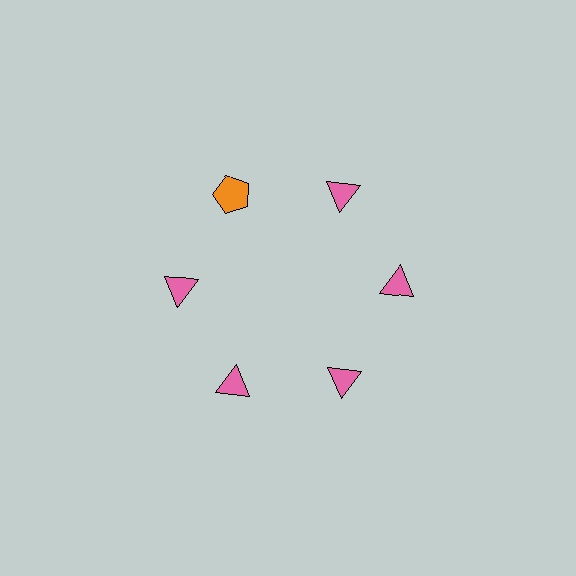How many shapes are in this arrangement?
There are 6 shapes arranged in a ring pattern.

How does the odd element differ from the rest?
It differs in both color (orange instead of pink) and shape (pentagon instead of triangle).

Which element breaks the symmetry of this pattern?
The orange pentagon at roughly the 11 o'clock position breaks the symmetry. All other shapes are pink triangles.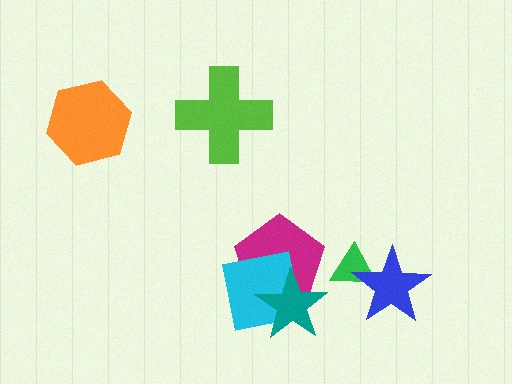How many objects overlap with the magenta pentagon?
2 objects overlap with the magenta pentagon.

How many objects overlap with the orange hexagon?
0 objects overlap with the orange hexagon.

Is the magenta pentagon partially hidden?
Yes, it is partially covered by another shape.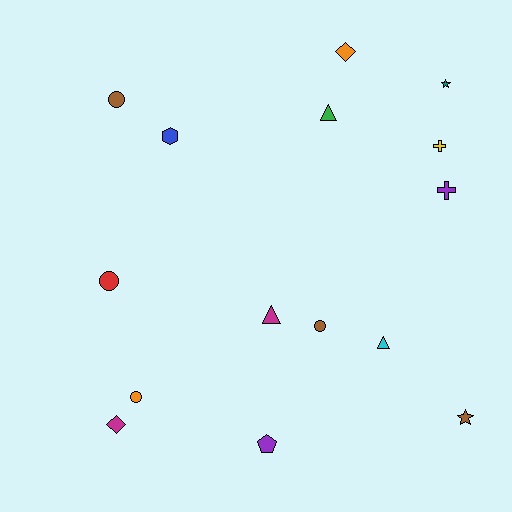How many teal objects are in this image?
There is 1 teal object.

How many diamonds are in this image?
There are 2 diamonds.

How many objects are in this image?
There are 15 objects.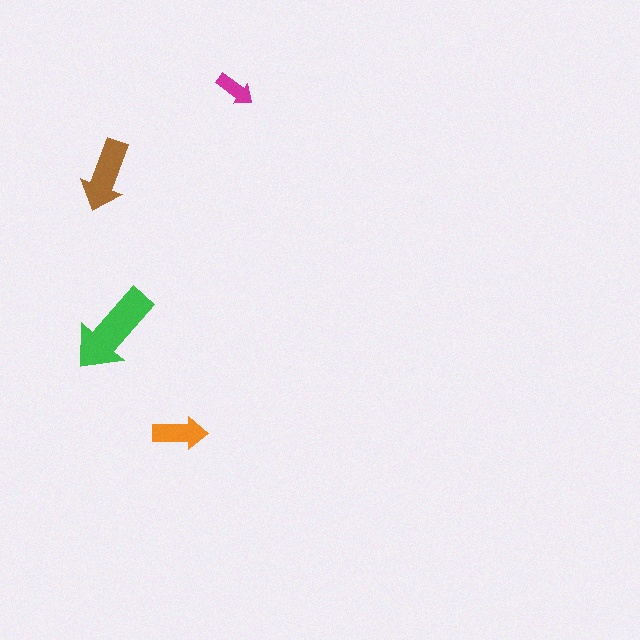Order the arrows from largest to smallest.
the green one, the brown one, the orange one, the magenta one.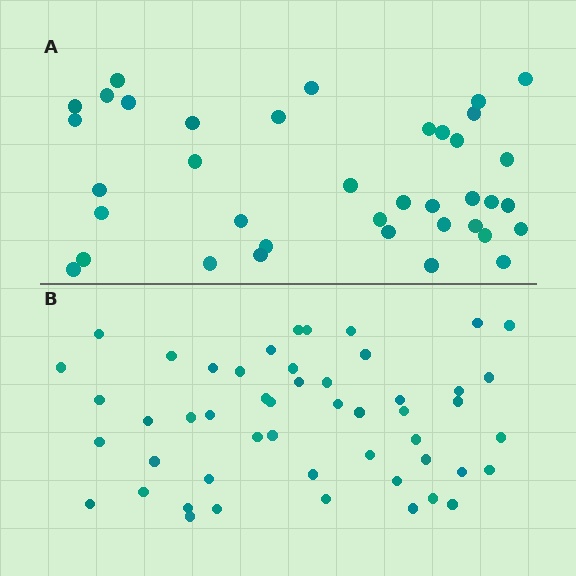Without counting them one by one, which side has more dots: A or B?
Region B (the bottom region) has more dots.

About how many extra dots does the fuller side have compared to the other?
Region B has roughly 12 or so more dots than region A.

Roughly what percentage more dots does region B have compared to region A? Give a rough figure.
About 30% more.